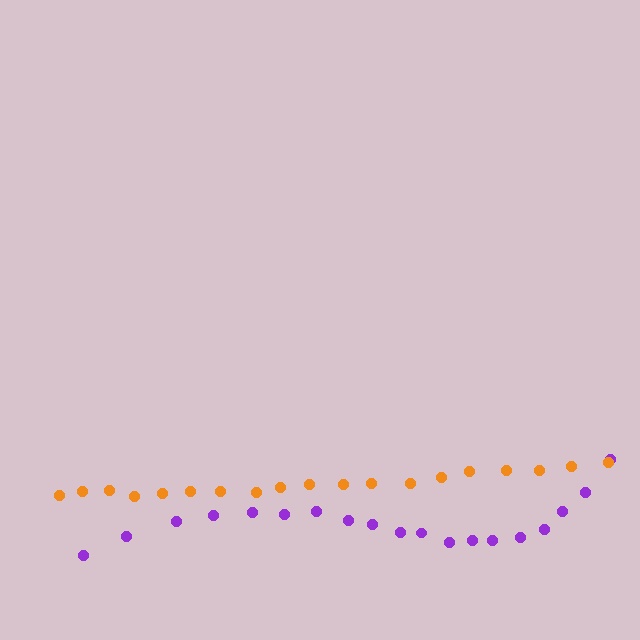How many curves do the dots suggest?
There are 2 distinct paths.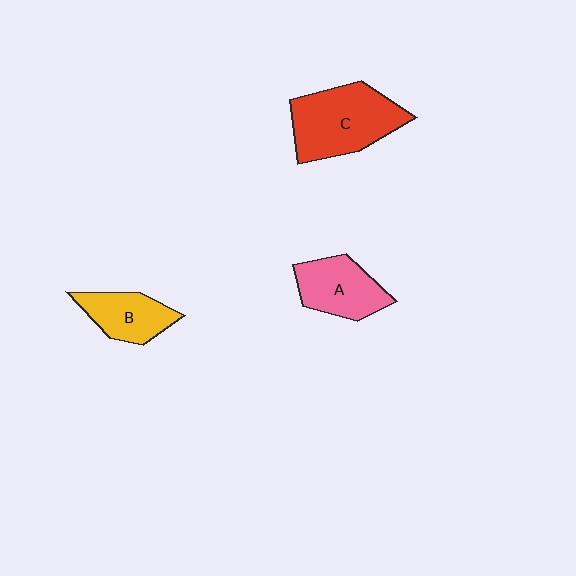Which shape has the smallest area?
Shape B (yellow).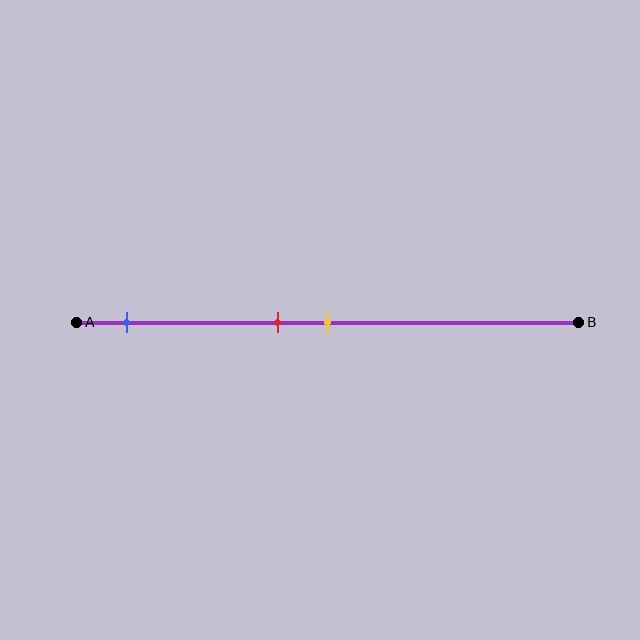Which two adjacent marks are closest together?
The red and yellow marks are the closest adjacent pair.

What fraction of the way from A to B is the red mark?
The red mark is approximately 40% (0.4) of the way from A to B.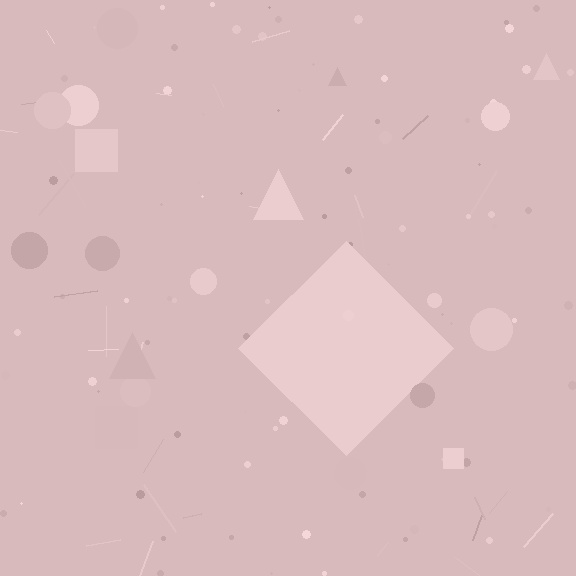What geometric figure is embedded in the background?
A diamond is embedded in the background.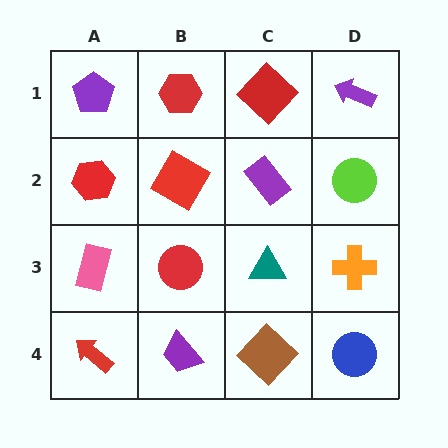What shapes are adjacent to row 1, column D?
A lime circle (row 2, column D), a red diamond (row 1, column C).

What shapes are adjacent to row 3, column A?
A red hexagon (row 2, column A), a red arrow (row 4, column A), a red circle (row 3, column B).